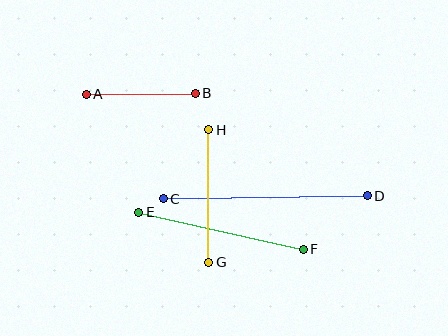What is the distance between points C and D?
The distance is approximately 204 pixels.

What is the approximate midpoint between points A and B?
The midpoint is at approximately (141, 94) pixels.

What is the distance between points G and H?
The distance is approximately 132 pixels.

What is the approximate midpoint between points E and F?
The midpoint is at approximately (221, 231) pixels.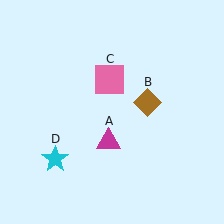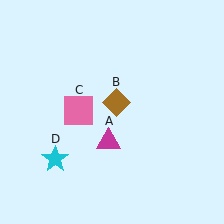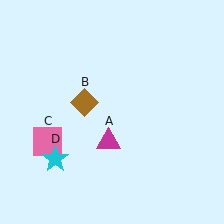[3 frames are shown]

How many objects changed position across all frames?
2 objects changed position: brown diamond (object B), pink square (object C).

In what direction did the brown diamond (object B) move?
The brown diamond (object B) moved left.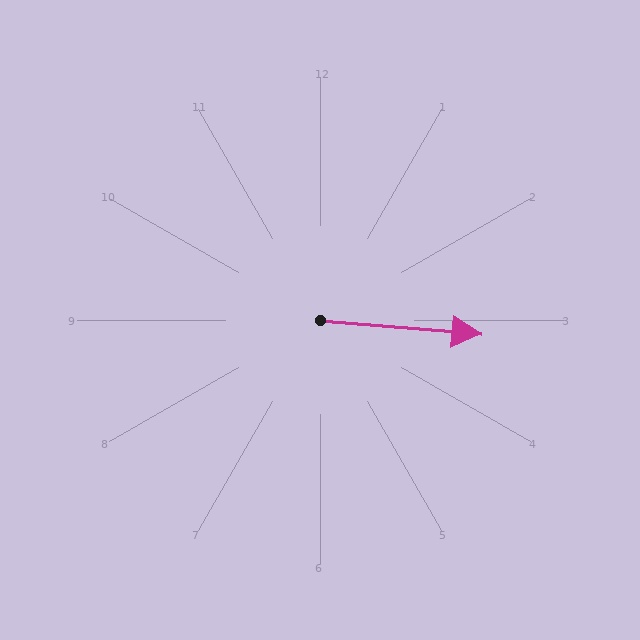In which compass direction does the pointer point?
East.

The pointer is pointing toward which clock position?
Roughly 3 o'clock.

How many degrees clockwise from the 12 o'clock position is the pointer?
Approximately 95 degrees.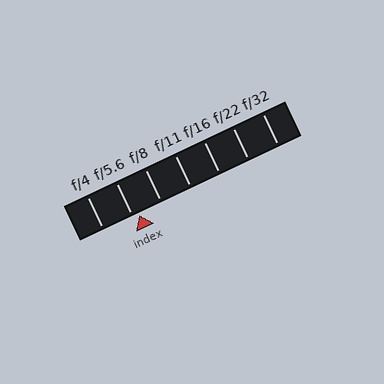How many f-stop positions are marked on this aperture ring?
There are 7 f-stop positions marked.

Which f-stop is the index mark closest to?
The index mark is closest to f/5.6.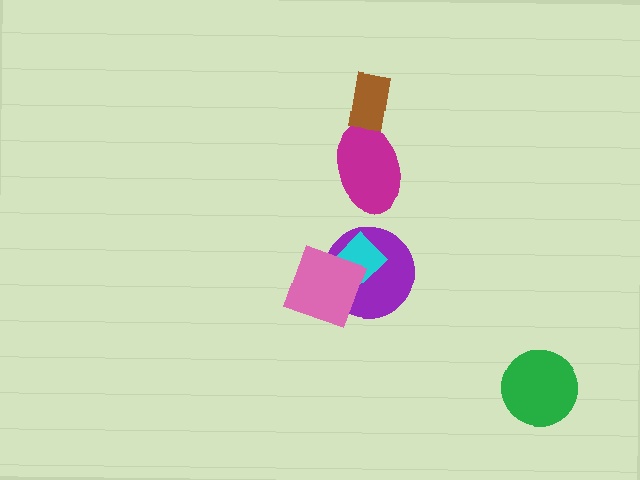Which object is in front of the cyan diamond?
The pink diamond is in front of the cyan diamond.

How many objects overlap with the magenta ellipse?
0 objects overlap with the magenta ellipse.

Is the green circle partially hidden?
No, no other shape covers it.